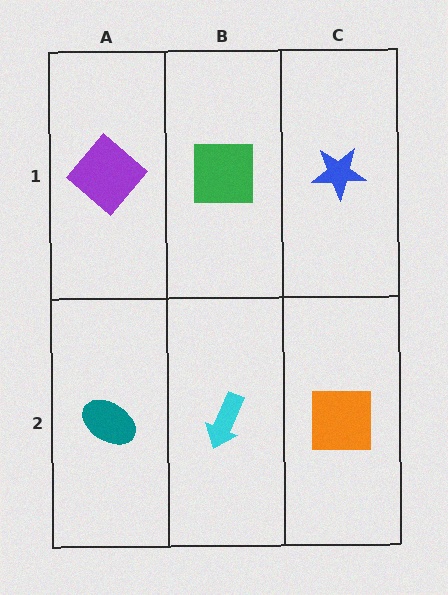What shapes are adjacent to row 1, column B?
A cyan arrow (row 2, column B), a purple diamond (row 1, column A), a blue star (row 1, column C).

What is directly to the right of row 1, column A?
A green square.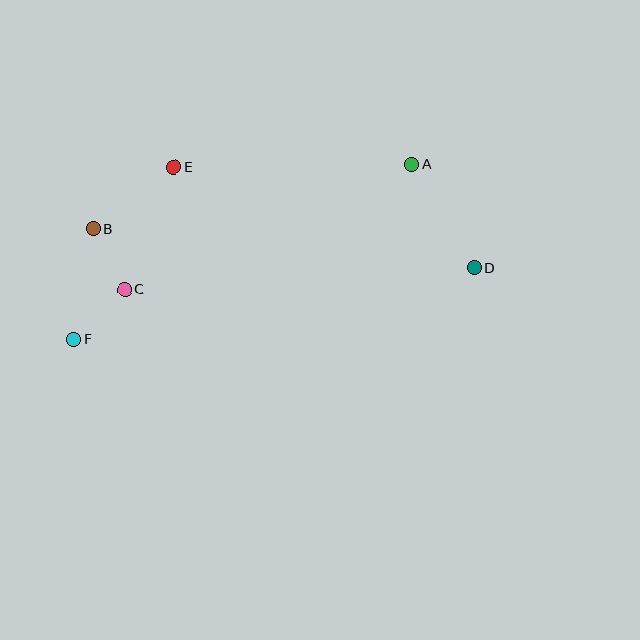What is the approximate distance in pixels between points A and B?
The distance between A and B is approximately 325 pixels.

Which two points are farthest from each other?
Points D and F are farthest from each other.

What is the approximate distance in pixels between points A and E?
The distance between A and E is approximately 238 pixels.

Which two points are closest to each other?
Points B and C are closest to each other.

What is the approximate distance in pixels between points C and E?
The distance between C and E is approximately 132 pixels.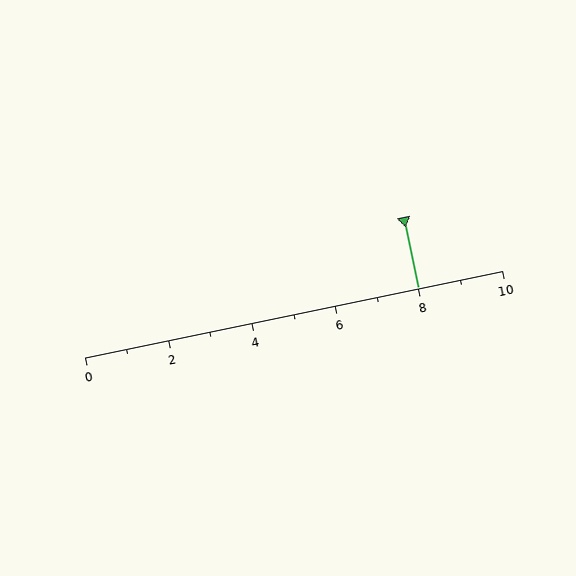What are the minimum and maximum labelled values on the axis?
The axis runs from 0 to 10.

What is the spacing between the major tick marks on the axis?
The major ticks are spaced 2 apart.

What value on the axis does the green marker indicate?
The marker indicates approximately 8.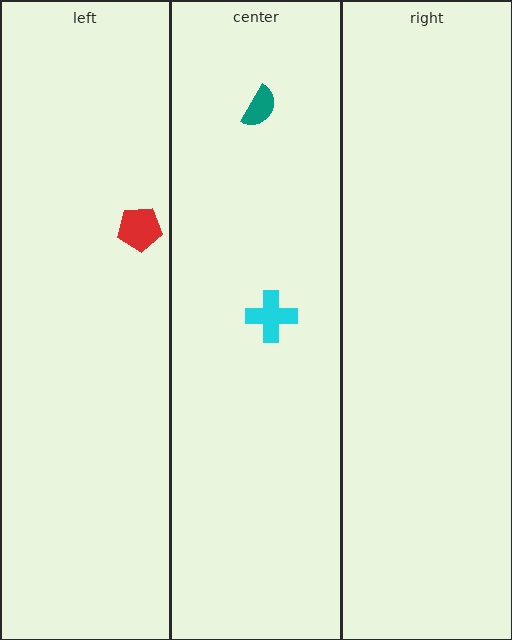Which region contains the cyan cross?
The center region.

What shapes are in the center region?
The teal semicircle, the cyan cross.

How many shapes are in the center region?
2.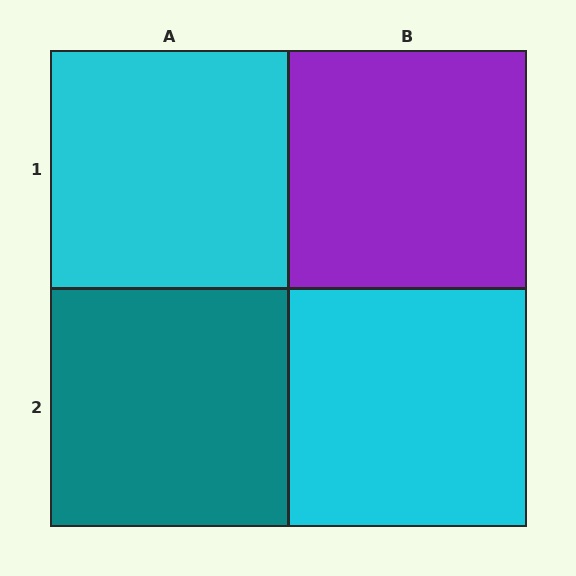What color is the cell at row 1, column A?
Cyan.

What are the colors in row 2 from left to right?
Teal, cyan.